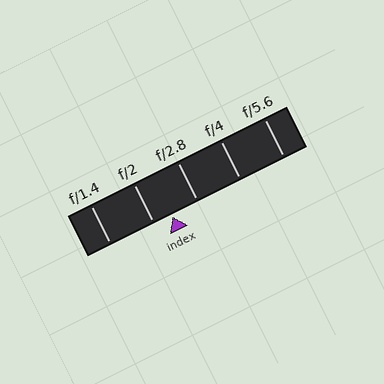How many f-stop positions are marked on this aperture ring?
There are 5 f-stop positions marked.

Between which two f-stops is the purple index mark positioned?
The index mark is between f/2 and f/2.8.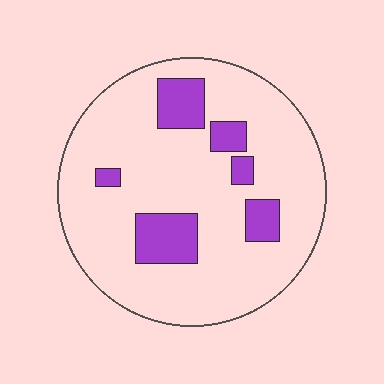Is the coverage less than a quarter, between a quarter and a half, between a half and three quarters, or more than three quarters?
Less than a quarter.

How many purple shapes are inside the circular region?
6.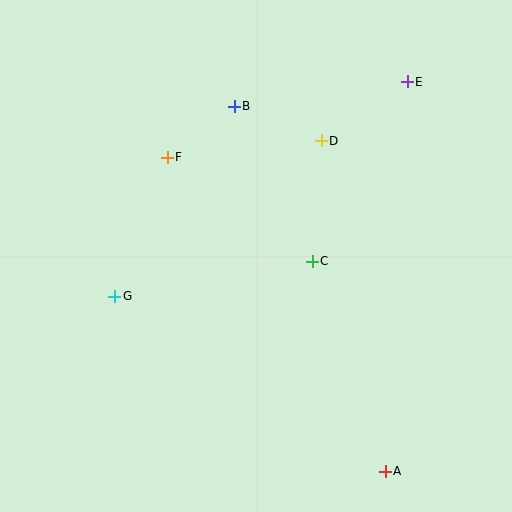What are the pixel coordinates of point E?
Point E is at (407, 82).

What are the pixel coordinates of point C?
Point C is at (312, 261).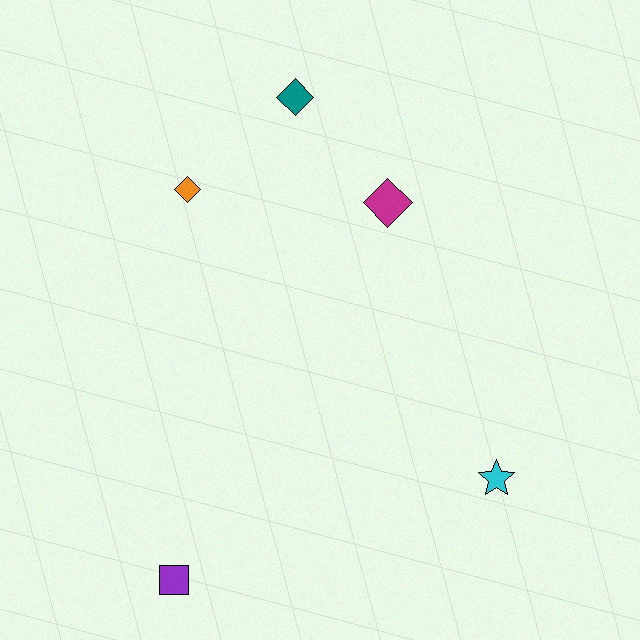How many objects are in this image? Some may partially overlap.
There are 5 objects.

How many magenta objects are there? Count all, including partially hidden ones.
There is 1 magenta object.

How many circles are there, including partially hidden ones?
There are no circles.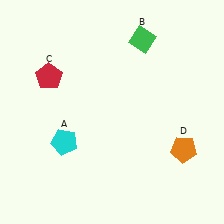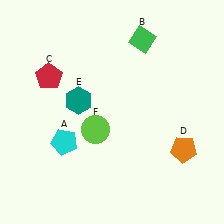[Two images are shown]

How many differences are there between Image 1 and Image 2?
There are 2 differences between the two images.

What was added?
A teal hexagon (E), a lime circle (F) were added in Image 2.